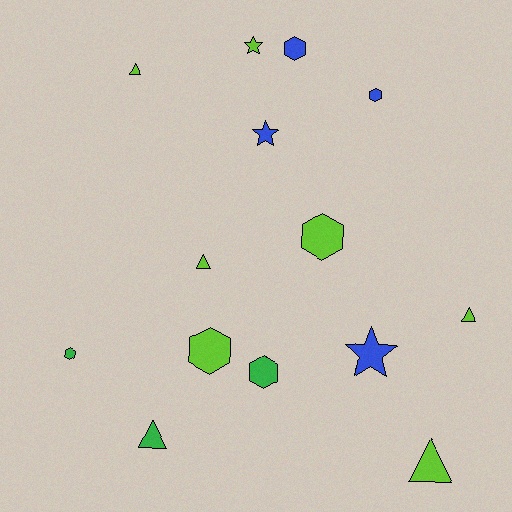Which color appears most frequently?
Lime, with 7 objects.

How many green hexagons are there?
There are 2 green hexagons.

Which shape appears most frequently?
Hexagon, with 6 objects.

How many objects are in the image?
There are 14 objects.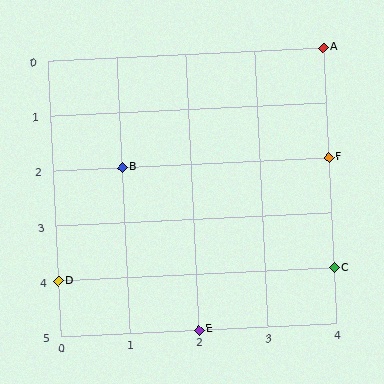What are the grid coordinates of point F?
Point F is at grid coordinates (4, 2).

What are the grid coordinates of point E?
Point E is at grid coordinates (2, 5).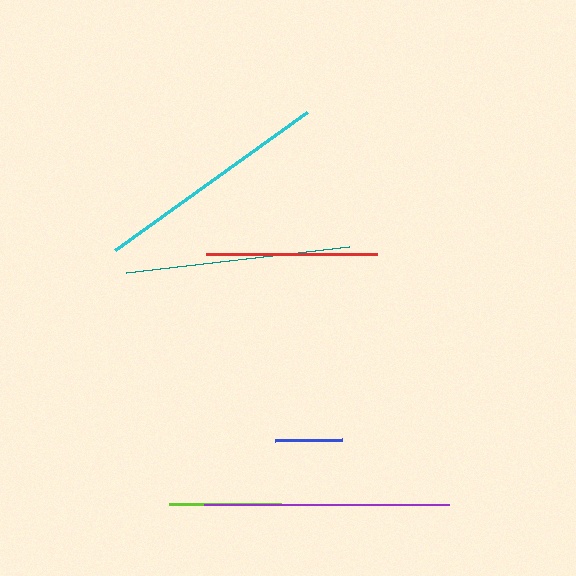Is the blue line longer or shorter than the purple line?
The purple line is longer than the blue line.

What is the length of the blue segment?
The blue segment is approximately 66 pixels long.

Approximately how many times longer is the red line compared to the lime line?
The red line is approximately 1.5 times the length of the lime line.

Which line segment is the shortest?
The blue line is the shortest at approximately 66 pixels.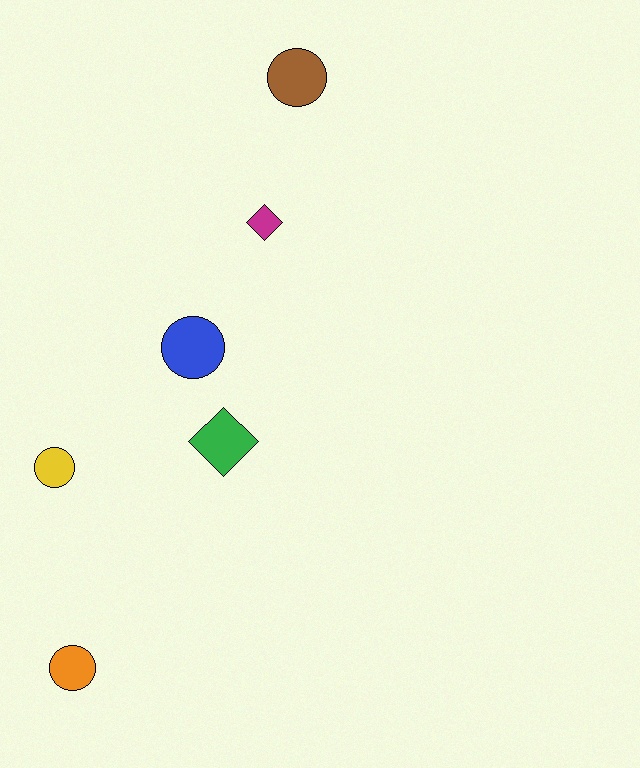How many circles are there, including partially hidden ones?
There are 4 circles.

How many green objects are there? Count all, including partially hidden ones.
There is 1 green object.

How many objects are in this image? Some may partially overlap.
There are 6 objects.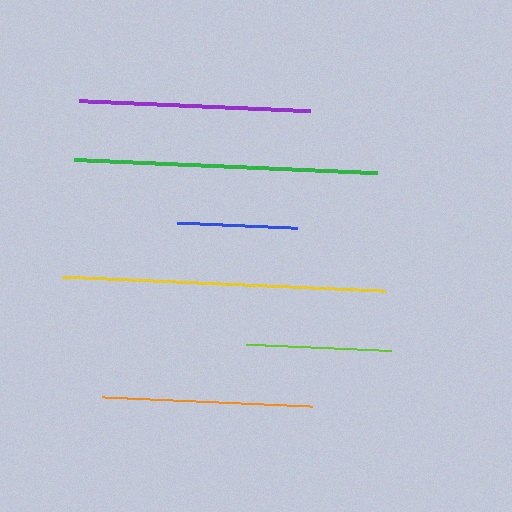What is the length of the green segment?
The green segment is approximately 303 pixels long.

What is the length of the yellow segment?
The yellow segment is approximately 323 pixels long.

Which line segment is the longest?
The yellow line is the longest at approximately 323 pixels.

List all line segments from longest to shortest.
From longest to shortest: yellow, green, purple, orange, lime, blue.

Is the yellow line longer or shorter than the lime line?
The yellow line is longer than the lime line.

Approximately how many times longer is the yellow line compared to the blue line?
The yellow line is approximately 2.7 times the length of the blue line.